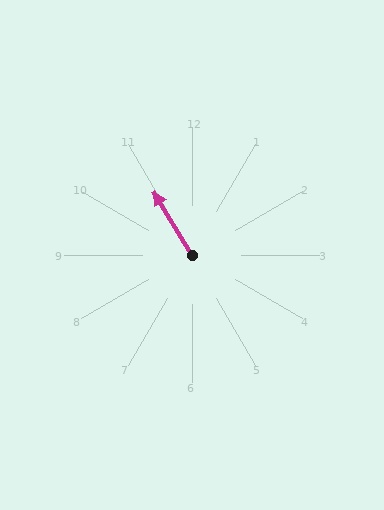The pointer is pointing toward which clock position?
Roughly 11 o'clock.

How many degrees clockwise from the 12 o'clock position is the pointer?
Approximately 329 degrees.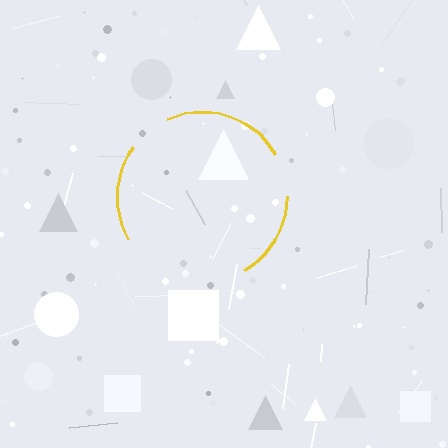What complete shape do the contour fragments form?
The contour fragments form a circle.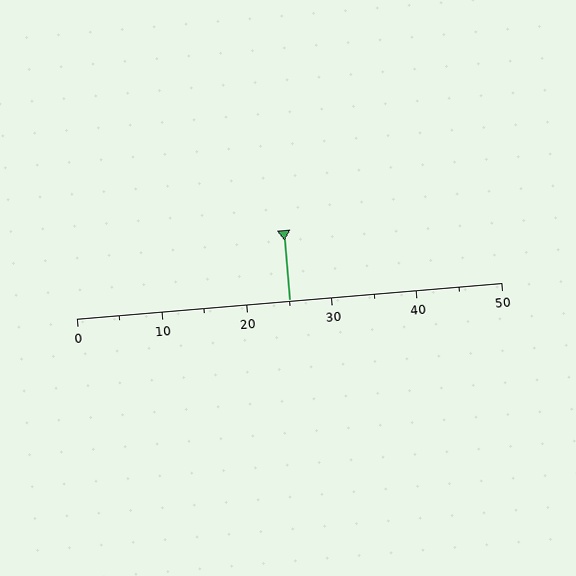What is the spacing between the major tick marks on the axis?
The major ticks are spaced 10 apart.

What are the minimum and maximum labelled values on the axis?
The axis runs from 0 to 50.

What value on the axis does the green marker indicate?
The marker indicates approximately 25.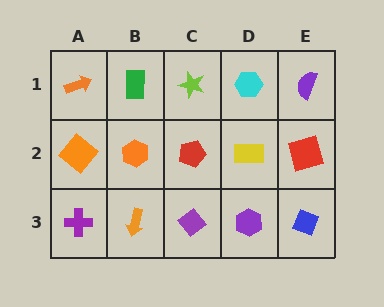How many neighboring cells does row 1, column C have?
3.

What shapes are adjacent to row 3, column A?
An orange diamond (row 2, column A), an orange arrow (row 3, column B).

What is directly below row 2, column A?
A purple cross.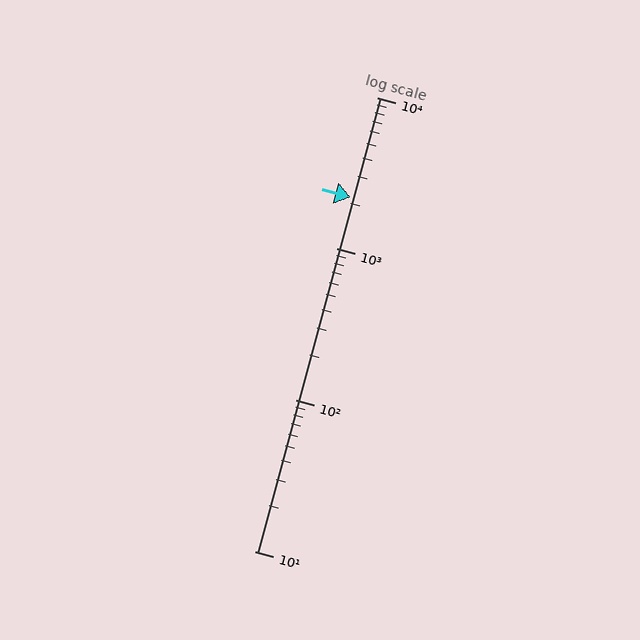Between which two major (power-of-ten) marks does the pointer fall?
The pointer is between 1000 and 10000.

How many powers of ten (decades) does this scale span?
The scale spans 3 decades, from 10 to 10000.